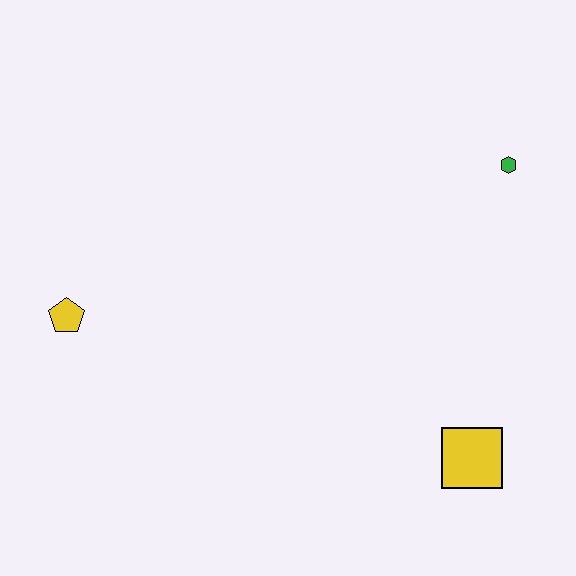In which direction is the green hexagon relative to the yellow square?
The green hexagon is above the yellow square.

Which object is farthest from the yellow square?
The yellow pentagon is farthest from the yellow square.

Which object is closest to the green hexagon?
The yellow square is closest to the green hexagon.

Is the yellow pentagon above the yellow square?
Yes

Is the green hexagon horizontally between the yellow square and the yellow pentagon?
No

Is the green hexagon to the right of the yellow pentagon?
Yes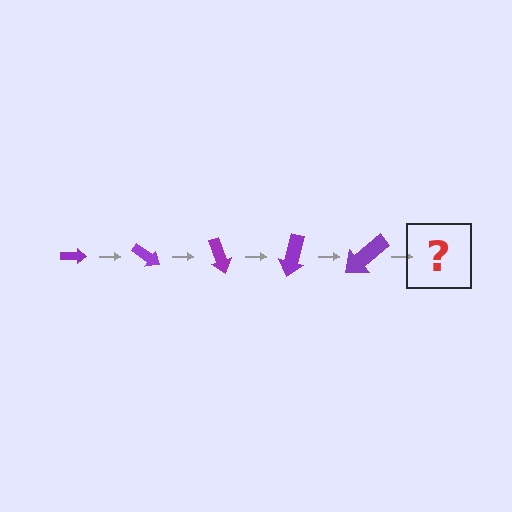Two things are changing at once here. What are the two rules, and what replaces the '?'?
The two rules are that the arrow grows larger each step and it rotates 35 degrees each step. The '?' should be an arrow, larger than the previous one and rotated 175 degrees from the start.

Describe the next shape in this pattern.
It should be an arrow, larger than the previous one and rotated 175 degrees from the start.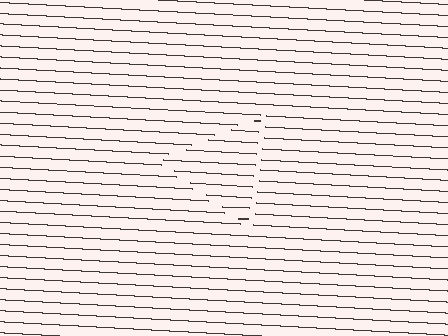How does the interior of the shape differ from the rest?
The interior of the shape contains the same grating, shifted by half a period — the contour is defined by the phase discontinuity where line-ends from the inner and outer gratings abut.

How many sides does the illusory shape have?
3 sides — the line-ends trace a triangle.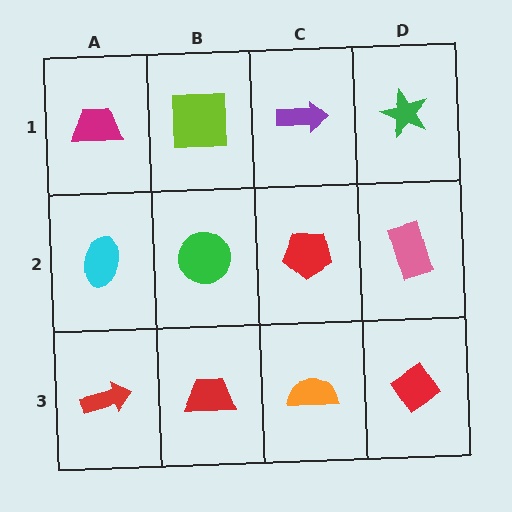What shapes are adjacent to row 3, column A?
A cyan ellipse (row 2, column A), a red trapezoid (row 3, column B).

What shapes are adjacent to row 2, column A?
A magenta trapezoid (row 1, column A), a red arrow (row 3, column A), a green circle (row 2, column B).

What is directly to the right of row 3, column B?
An orange semicircle.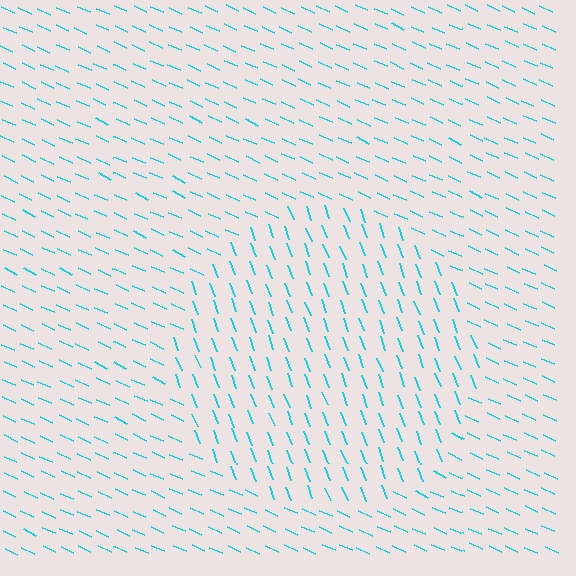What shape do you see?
I see a circle.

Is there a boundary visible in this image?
Yes, there is a texture boundary formed by a change in line orientation.